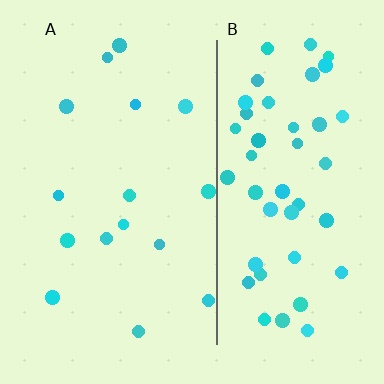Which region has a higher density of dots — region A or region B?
B (the right).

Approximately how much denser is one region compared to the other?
Approximately 3.1× — region B over region A.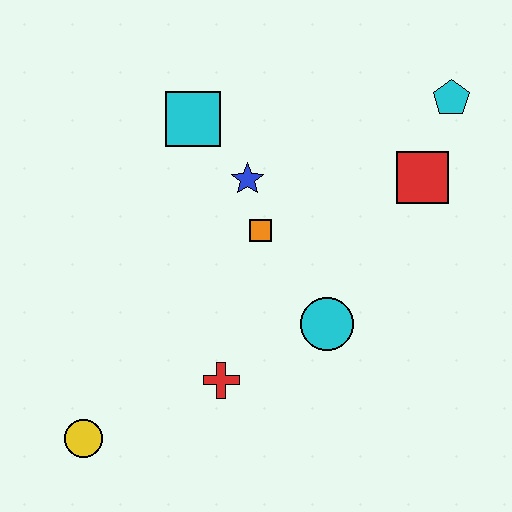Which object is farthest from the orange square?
The yellow circle is farthest from the orange square.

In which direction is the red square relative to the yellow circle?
The red square is to the right of the yellow circle.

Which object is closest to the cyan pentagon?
The red square is closest to the cyan pentagon.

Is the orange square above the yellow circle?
Yes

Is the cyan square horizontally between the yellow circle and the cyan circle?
Yes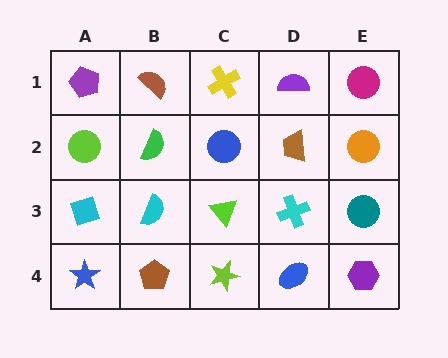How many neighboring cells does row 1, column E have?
2.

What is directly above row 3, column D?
A brown trapezoid.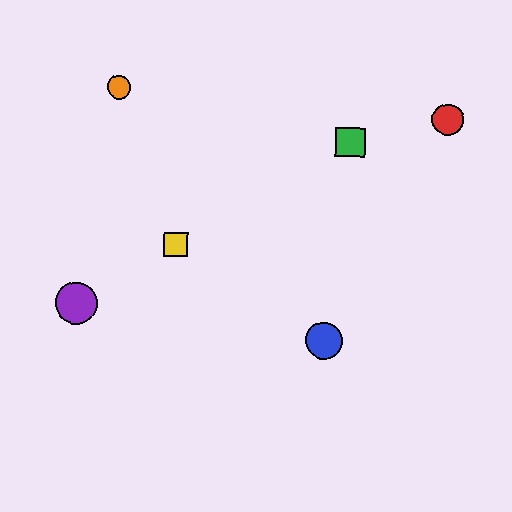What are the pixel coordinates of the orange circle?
The orange circle is at (119, 87).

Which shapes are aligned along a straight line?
The green square, the yellow square, the purple circle are aligned along a straight line.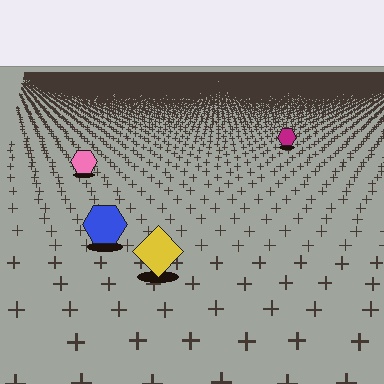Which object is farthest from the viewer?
The magenta hexagon is farthest from the viewer. It appears smaller and the ground texture around it is denser.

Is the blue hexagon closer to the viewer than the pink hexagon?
Yes. The blue hexagon is closer — you can tell from the texture gradient: the ground texture is coarser near it.